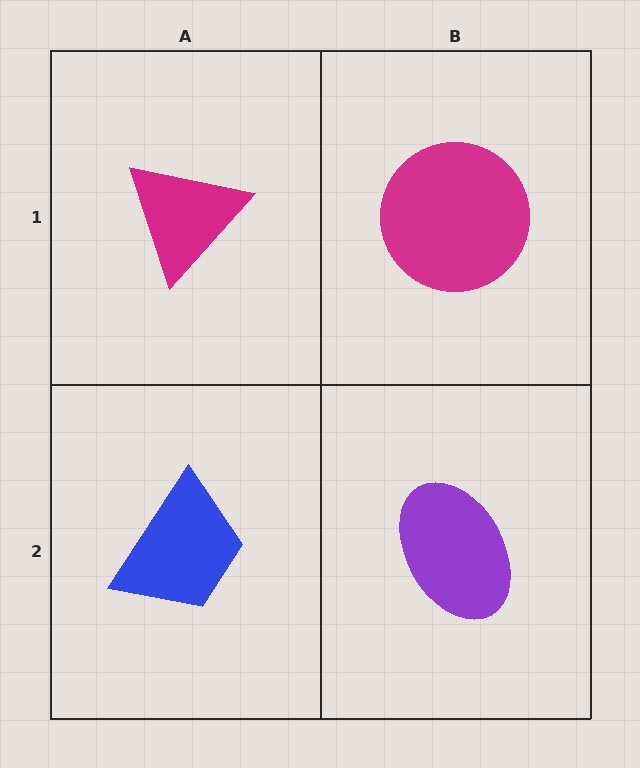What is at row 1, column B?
A magenta circle.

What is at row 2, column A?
A blue trapezoid.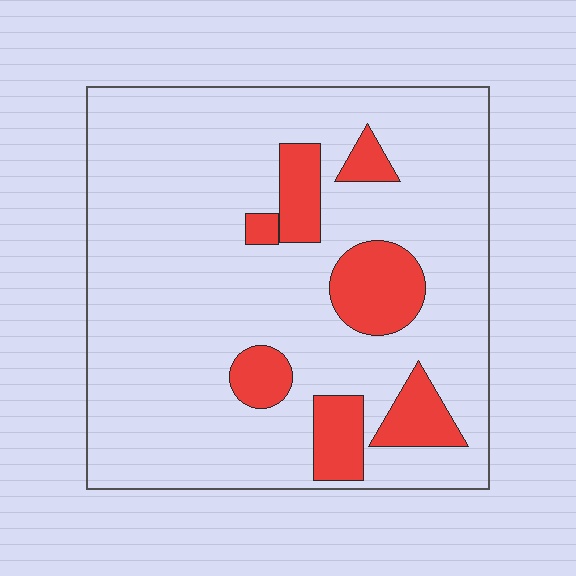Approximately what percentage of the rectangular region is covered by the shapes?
Approximately 15%.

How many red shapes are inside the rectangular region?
7.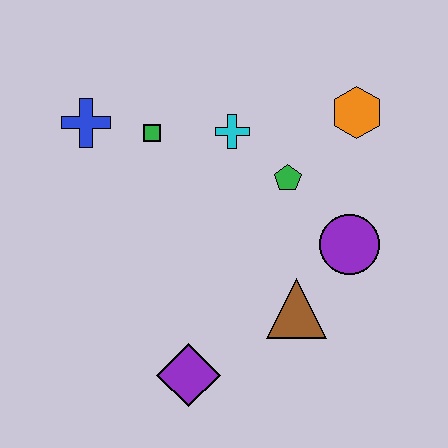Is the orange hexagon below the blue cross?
No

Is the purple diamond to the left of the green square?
No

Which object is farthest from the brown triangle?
The blue cross is farthest from the brown triangle.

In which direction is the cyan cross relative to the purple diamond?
The cyan cross is above the purple diamond.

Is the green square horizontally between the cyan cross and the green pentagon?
No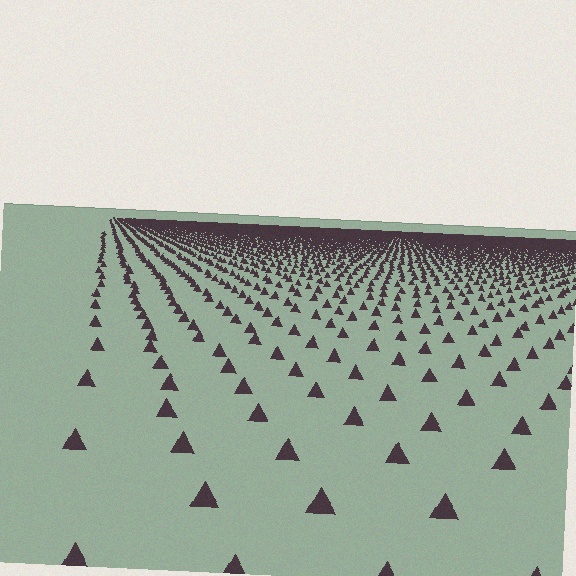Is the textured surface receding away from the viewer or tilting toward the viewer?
The surface is receding away from the viewer. Texture elements get smaller and denser toward the top.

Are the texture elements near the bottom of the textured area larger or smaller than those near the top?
Larger. Near the bottom, elements are closer to the viewer and appear at a bigger on-screen size.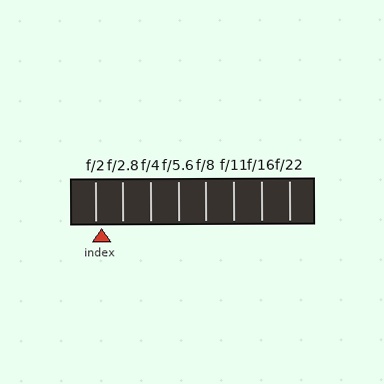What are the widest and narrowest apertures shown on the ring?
The widest aperture shown is f/2 and the narrowest is f/22.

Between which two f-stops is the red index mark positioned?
The index mark is between f/2 and f/2.8.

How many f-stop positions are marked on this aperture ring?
There are 8 f-stop positions marked.